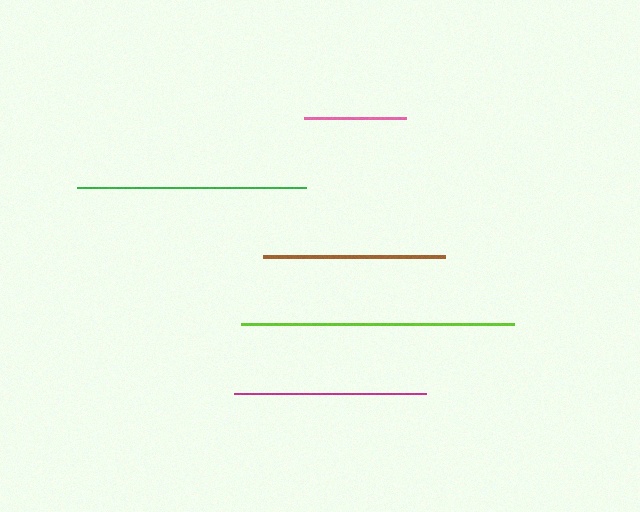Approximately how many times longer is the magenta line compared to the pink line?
The magenta line is approximately 1.9 times the length of the pink line.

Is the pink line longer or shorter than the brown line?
The brown line is longer than the pink line.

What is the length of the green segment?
The green segment is approximately 229 pixels long.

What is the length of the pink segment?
The pink segment is approximately 102 pixels long.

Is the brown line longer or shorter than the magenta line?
The magenta line is longer than the brown line.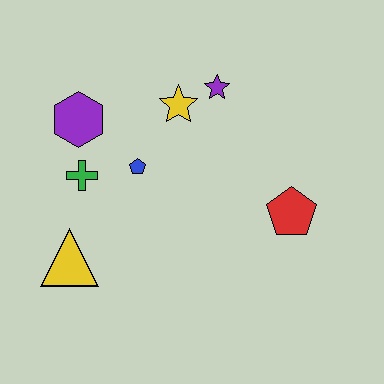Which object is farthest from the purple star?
The yellow triangle is farthest from the purple star.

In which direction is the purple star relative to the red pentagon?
The purple star is above the red pentagon.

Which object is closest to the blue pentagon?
The green cross is closest to the blue pentagon.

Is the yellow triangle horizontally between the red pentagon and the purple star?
No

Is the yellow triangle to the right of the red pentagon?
No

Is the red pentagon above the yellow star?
No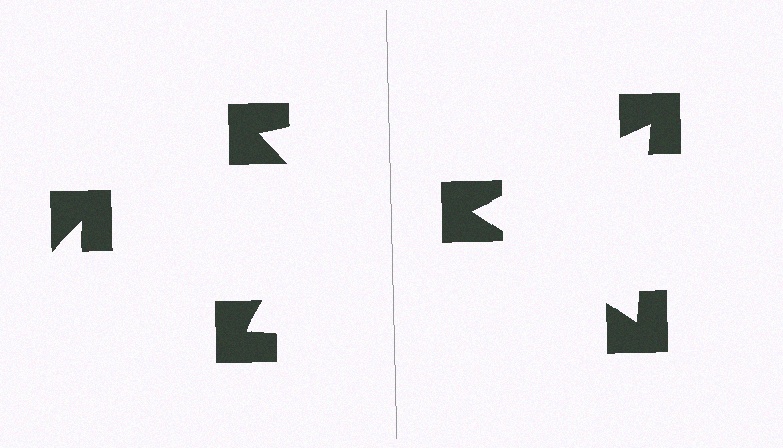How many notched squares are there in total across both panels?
6 — 3 on each side.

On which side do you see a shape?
An illusory triangle appears on the right side. On the left side the wedge cuts are rotated, so no coherent shape forms.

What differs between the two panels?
The notched squares are positioned identically on both sides; only the wedge orientations differ. On the right they align to a triangle; on the left they are misaligned.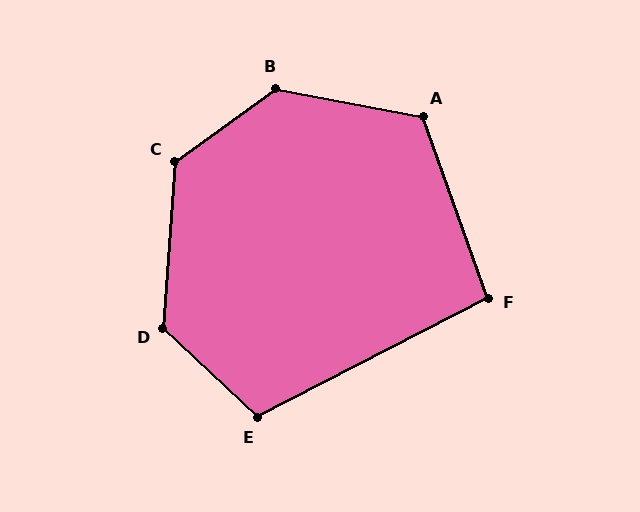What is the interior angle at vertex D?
Approximately 129 degrees (obtuse).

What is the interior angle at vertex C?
Approximately 130 degrees (obtuse).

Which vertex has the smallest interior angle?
F, at approximately 98 degrees.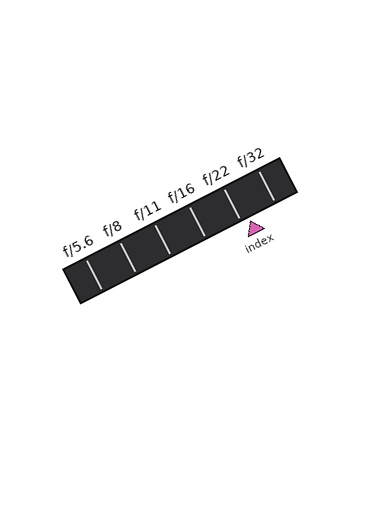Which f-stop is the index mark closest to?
The index mark is closest to f/22.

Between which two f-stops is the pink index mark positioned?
The index mark is between f/22 and f/32.